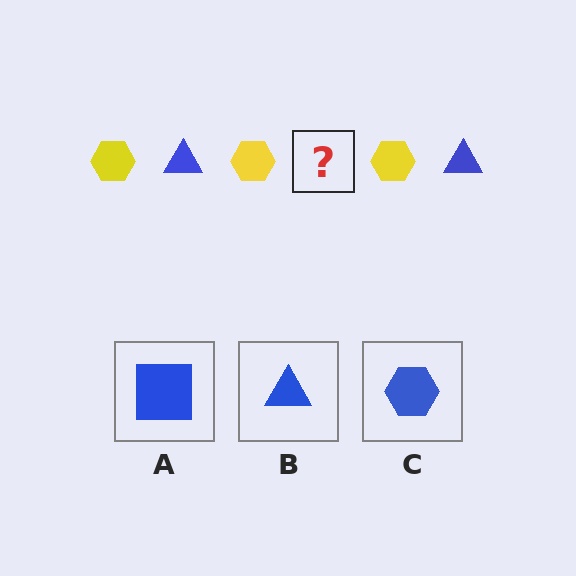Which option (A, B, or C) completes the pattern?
B.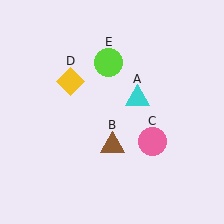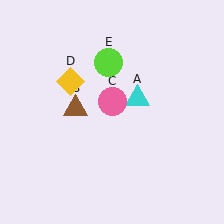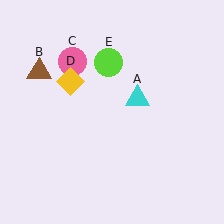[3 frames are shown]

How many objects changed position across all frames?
2 objects changed position: brown triangle (object B), pink circle (object C).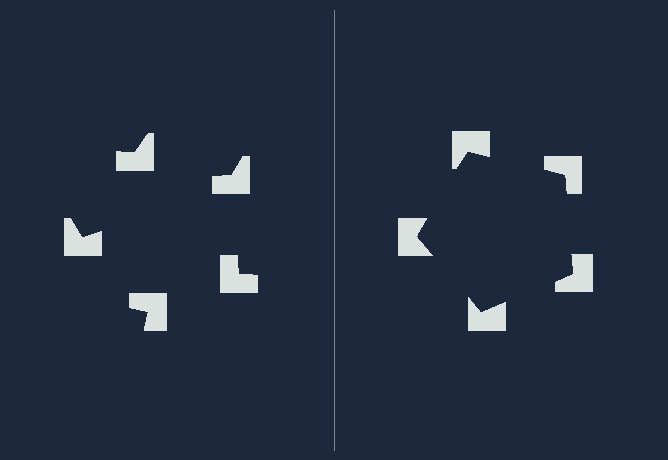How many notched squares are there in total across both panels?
10 — 5 on each side.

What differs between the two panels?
The notched squares are positioned identically on both sides; only the wedge orientations differ. On the right they align to a pentagon; on the left they are misaligned.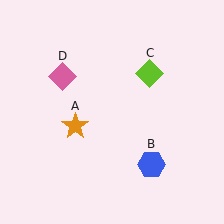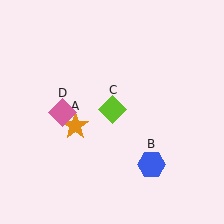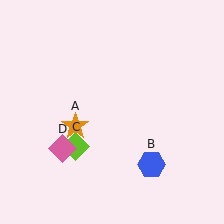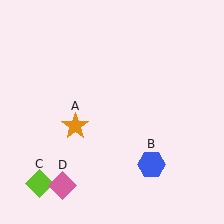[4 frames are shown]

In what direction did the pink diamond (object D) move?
The pink diamond (object D) moved down.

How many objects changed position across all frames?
2 objects changed position: lime diamond (object C), pink diamond (object D).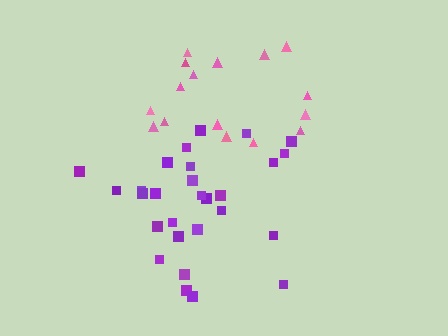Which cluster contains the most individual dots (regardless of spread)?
Purple (28).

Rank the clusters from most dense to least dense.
purple, pink.